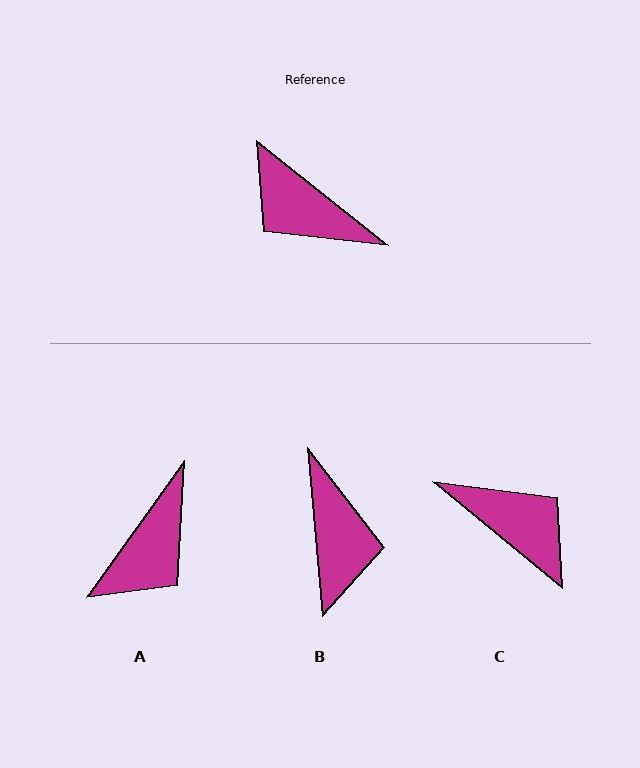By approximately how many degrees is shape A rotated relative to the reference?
Approximately 93 degrees counter-clockwise.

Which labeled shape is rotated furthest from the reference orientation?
C, about 179 degrees away.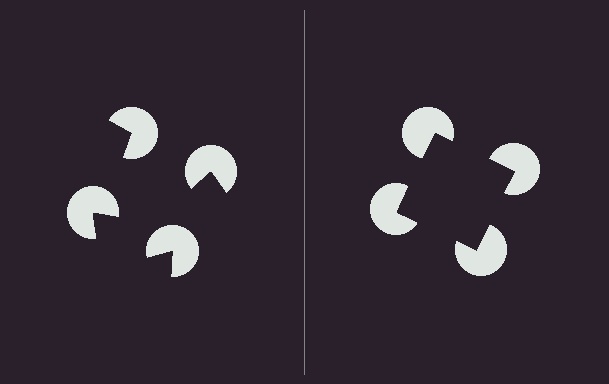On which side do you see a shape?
An illusory square appears on the right side. On the left side the wedge cuts are rotated, so no coherent shape forms.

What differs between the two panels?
The pac-man discs are positioned identically on both sides; only the wedge orientations differ. On the right they align to a square; on the left they are misaligned.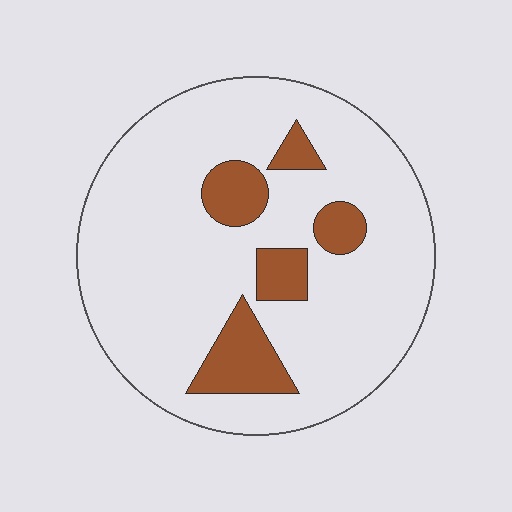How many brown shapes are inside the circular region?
5.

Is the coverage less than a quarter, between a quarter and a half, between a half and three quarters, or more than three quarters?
Less than a quarter.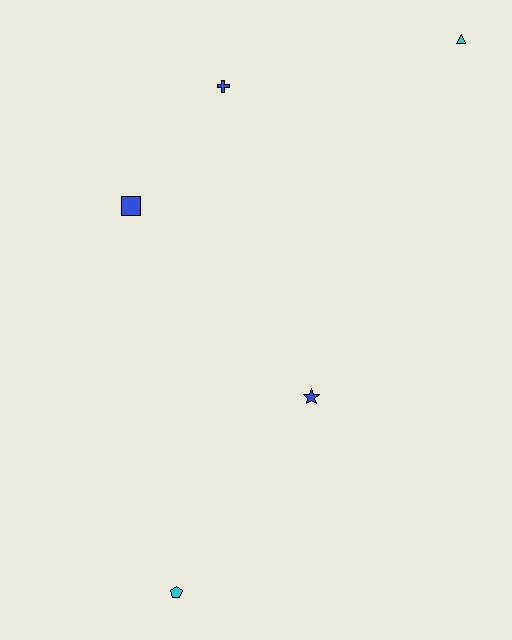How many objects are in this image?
There are 5 objects.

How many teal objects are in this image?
There are no teal objects.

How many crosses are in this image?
There is 1 cross.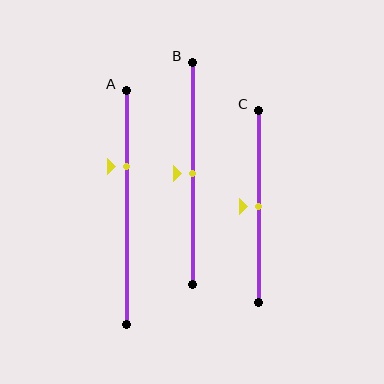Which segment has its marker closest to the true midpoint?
Segment B has its marker closest to the true midpoint.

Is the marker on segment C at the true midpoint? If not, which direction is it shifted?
Yes, the marker on segment C is at the true midpoint.